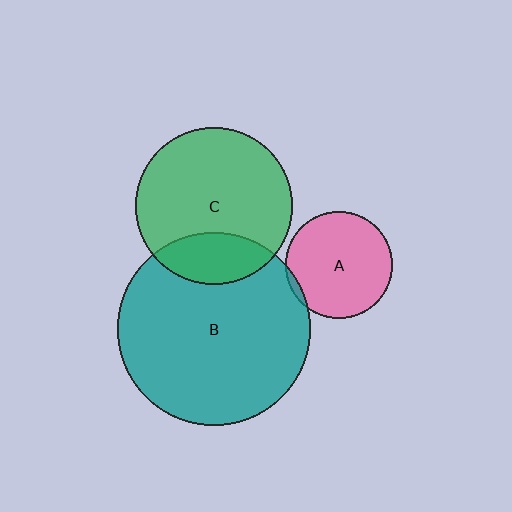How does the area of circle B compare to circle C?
Approximately 1.5 times.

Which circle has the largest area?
Circle B (teal).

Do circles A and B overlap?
Yes.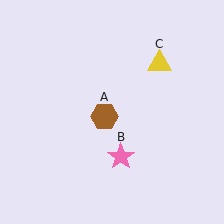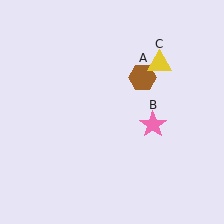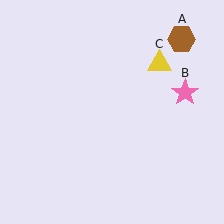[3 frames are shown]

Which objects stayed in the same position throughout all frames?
Yellow triangle (object C) remained stationary.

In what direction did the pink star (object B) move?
The pink star (object B) moved up and to the right.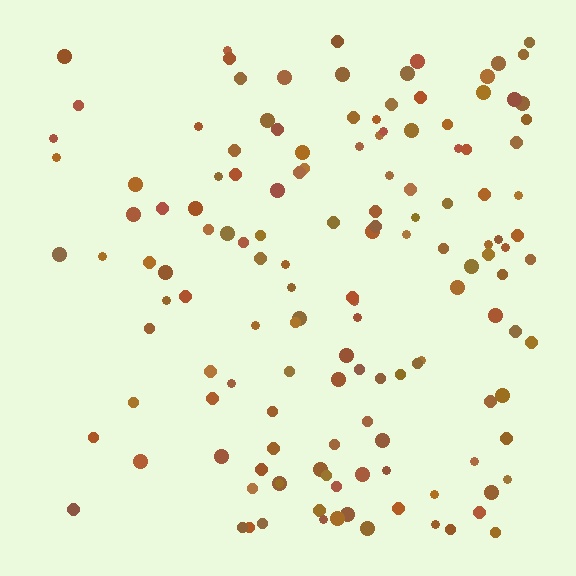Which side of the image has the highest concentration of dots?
The right.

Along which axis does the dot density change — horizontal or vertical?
Horizontal.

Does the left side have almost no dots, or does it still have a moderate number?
Still a moderate number, just noticeably fewer than the right.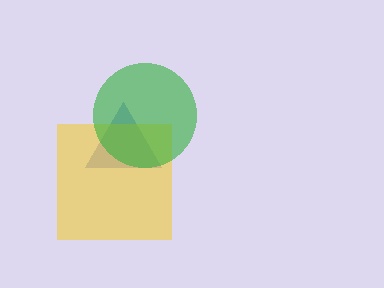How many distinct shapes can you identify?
There are 3 distinct shapes: a blue triangle, a yellow square, a green circle.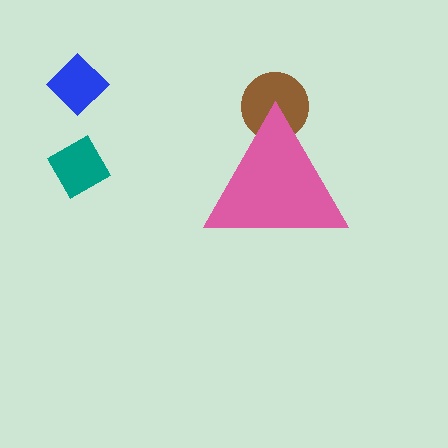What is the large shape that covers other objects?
A pink triangle.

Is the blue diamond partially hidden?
No, the blue diamond is fully visible.